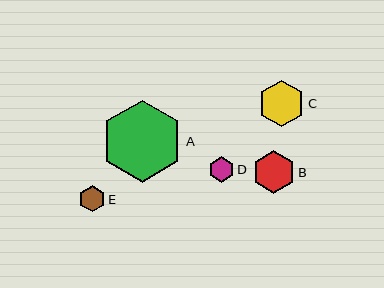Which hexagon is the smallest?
Hexagon D is the smallest with a size of approximately 26 pixels.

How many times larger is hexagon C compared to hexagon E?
Hexagon C is approximately 1.8 times the size of hexagon E.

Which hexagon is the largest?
Hexagon A is the largest with a size of approximately 82 pixels.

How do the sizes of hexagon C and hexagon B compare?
Hexagon C and hexagon B are approximately the same size.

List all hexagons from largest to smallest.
From largest to smallest: A, C, B, E, D.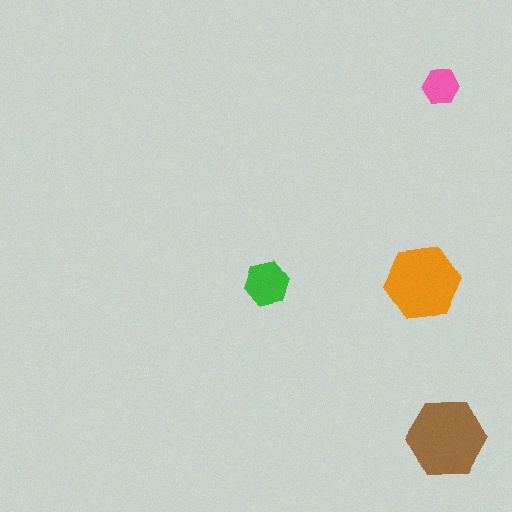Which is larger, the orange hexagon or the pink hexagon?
The orange one.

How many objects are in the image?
There are 4 objects in the image.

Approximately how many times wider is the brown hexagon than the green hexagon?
About 2 times wider.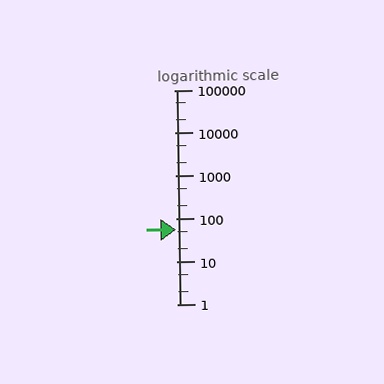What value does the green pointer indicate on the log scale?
The pointer indicates approximately 55.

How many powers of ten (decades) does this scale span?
The scale spans 5 decades, from 1 to 100000.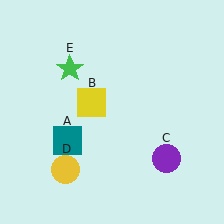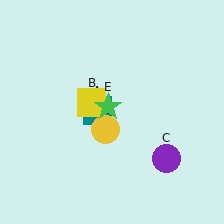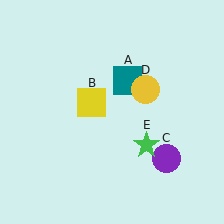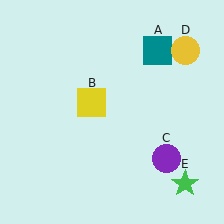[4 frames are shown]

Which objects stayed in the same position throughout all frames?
Yellow square (object B) and purple circle (object C) remained stationary.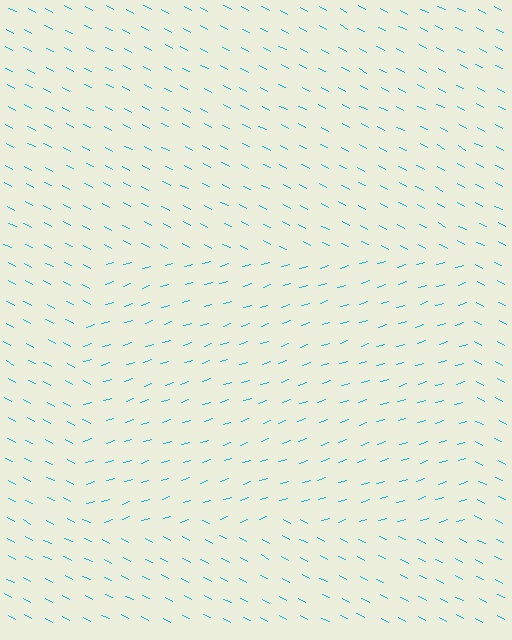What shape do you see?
I see a rectangle.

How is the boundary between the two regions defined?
The boundary is defined purely by a change in line orientation (approximately 45 degrees difference). All lines are the same color and thickness.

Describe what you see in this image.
The image is filled with small cyan line segments. A rectangle region in the image has lines oriented differently from the surrounding lines, creating a visible texture boundary.